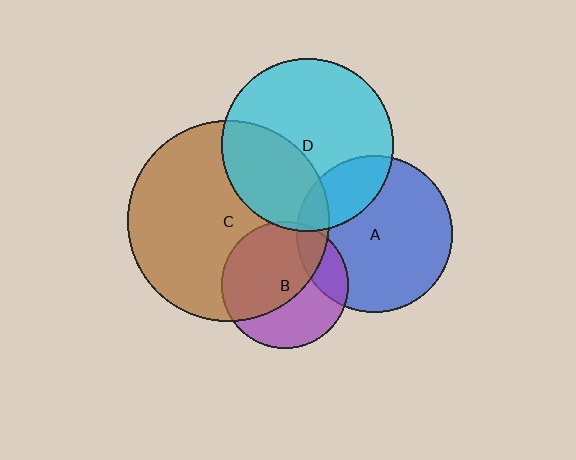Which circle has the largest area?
Circle C (brown).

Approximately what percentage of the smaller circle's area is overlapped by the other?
Approximately 60%.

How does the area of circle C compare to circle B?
Approximately 2.5 times.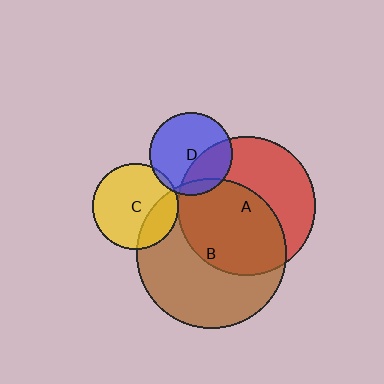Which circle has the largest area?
Circle B (brown).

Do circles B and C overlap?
Yes.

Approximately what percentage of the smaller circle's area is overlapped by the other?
Approximately 25%.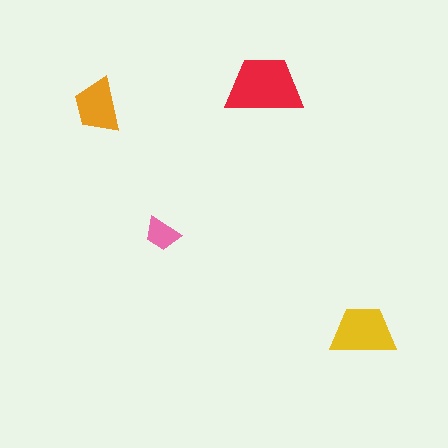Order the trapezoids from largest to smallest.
the red one, the yellow one, the orange one, the pink one.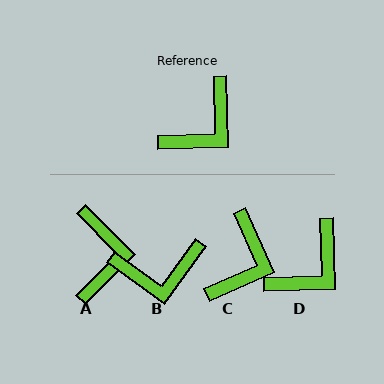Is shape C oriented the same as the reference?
No, it is off by about 22 degrees.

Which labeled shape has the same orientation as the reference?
D.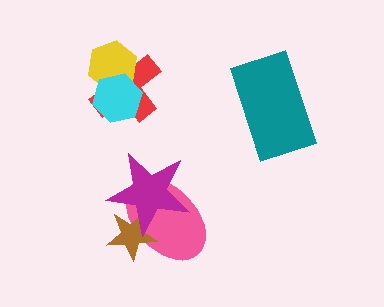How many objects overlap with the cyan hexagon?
2 objects overlap with the cyan hexagon.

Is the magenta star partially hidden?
No, no other shape covers it.